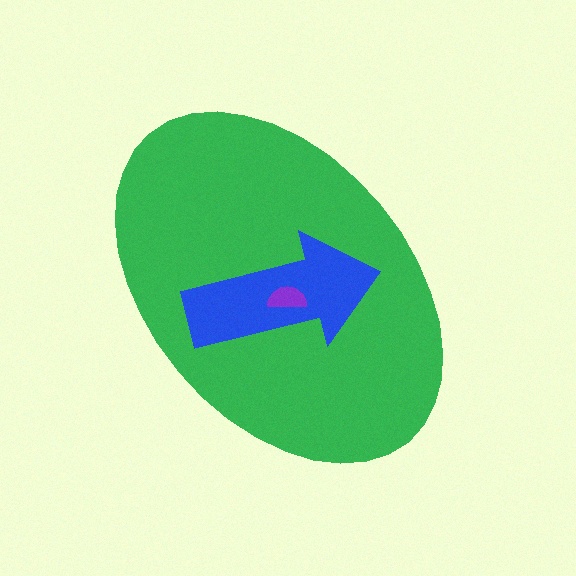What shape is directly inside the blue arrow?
The purple semicircle.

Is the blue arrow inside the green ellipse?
Yes.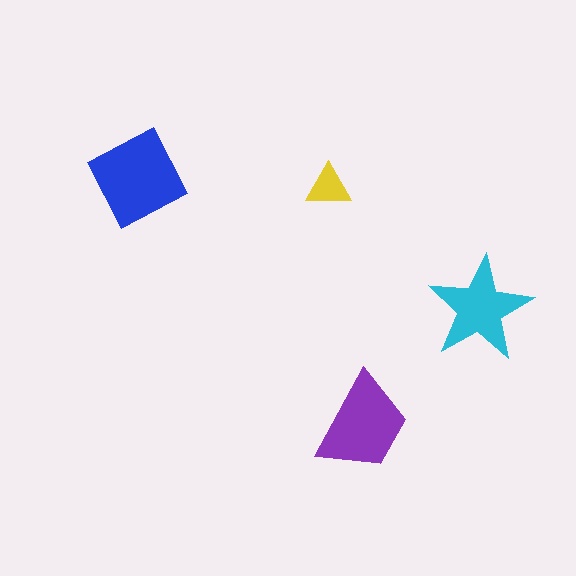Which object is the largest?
The blue square.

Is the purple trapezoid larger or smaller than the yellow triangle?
Larger.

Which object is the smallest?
The yellow triangle.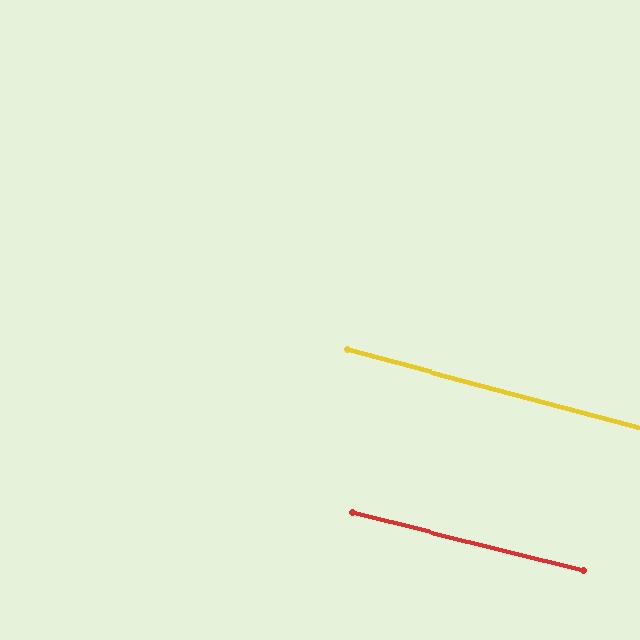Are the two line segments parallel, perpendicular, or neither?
Parallel — their directions differ by only 1.1°.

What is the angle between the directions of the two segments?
Approximately 1 degree.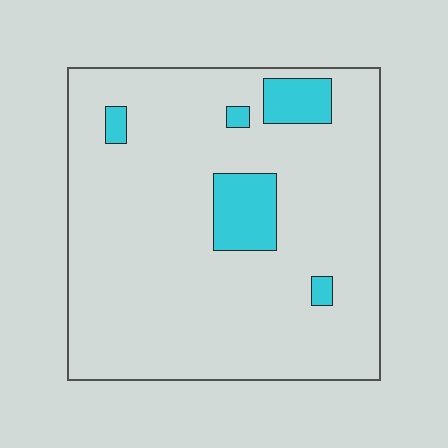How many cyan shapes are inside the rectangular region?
5.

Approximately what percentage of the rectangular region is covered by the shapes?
Approximately 10%.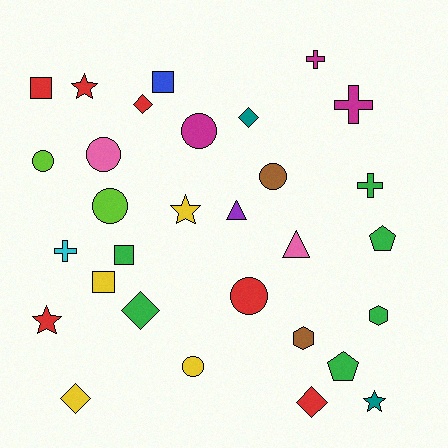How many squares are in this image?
There are 4 squares.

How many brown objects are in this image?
There are 2 brown objects.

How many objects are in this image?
There are 30 objects.